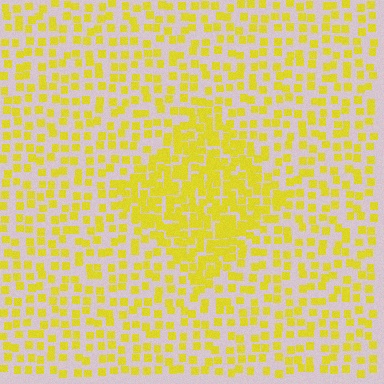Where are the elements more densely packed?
The elements are more densely packed inside the diamond boundary.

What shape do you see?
I see a diamond.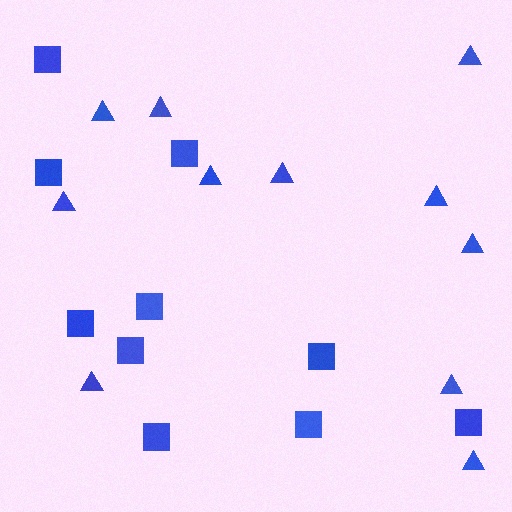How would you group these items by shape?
There are 2 groups: one group of squares (10) and one group of triangles (11).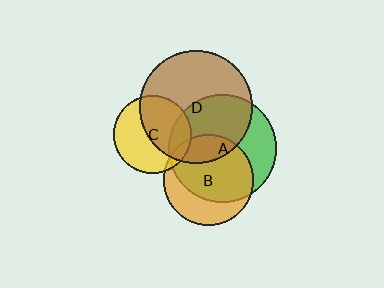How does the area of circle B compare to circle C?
Approximately 1.3 times.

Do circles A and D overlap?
Yes.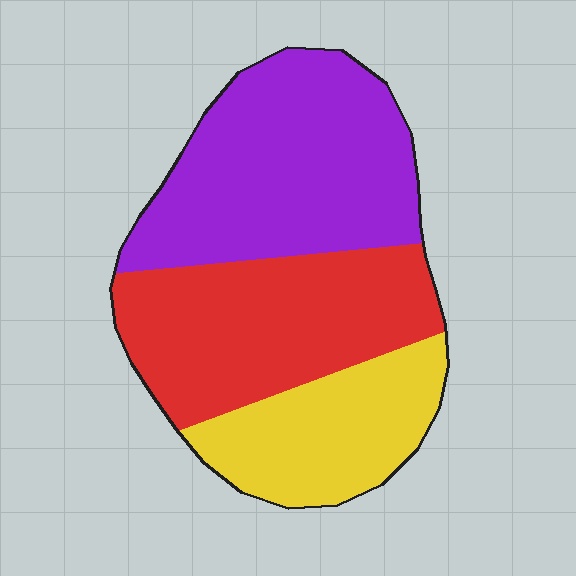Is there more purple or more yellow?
Purple.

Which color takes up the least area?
Yellow, at roughly 25%.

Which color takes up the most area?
Purple, at roughly 40%.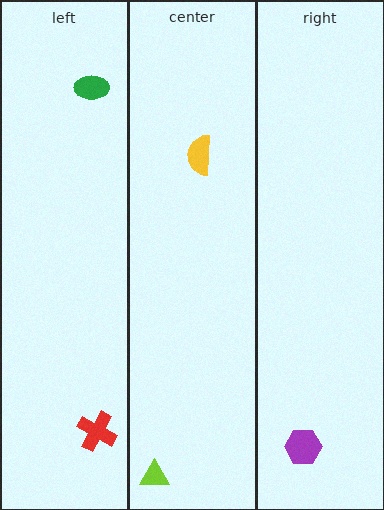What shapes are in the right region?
The purple hexagon.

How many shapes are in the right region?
1.